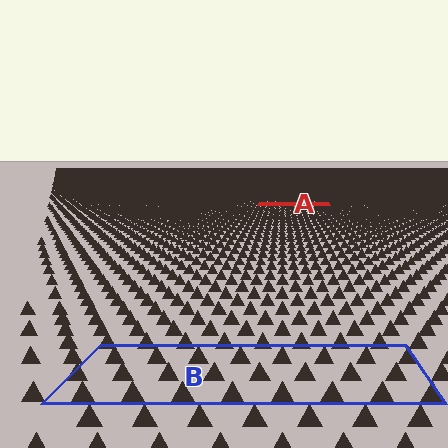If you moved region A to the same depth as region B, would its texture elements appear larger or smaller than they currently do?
They would appear larger. At a closer depth, the same texture elements are projected at a bigger on-screen size.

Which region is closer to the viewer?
Region B is closer. The texture elements there are larger and more spread out.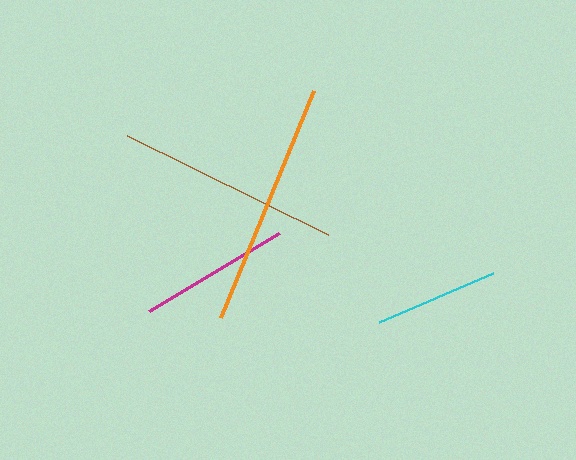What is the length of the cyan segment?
The cyan segment is approximately 123 pixels long.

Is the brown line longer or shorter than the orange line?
The orange line is longer than the brown line.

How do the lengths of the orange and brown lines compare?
The orange and brown lines are approximately the same length.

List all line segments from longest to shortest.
From longest to shortest: orange, brown, magenta, cyan.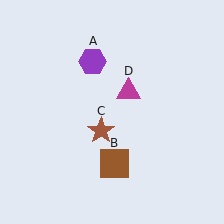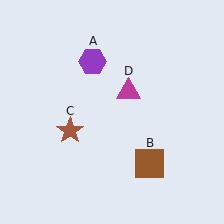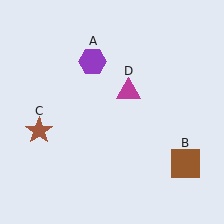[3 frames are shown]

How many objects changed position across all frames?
2 objects changed position: brown square (object B), brown star (object C).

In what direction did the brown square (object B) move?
The brown square (object B) moved right.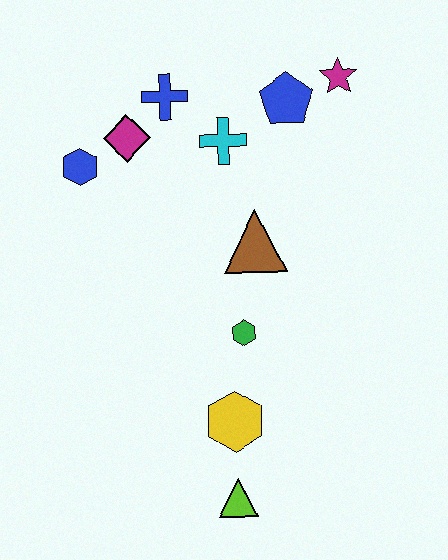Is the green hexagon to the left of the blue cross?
No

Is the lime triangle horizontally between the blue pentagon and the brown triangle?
No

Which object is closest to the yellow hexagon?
The lime triangle is closest to the yellow hexagon.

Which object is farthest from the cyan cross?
The lime triangle is farthest from the cyan cross.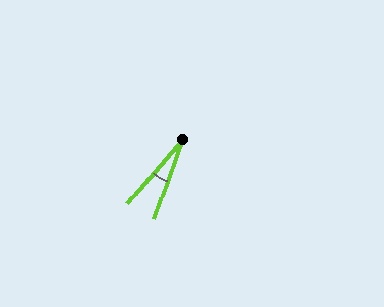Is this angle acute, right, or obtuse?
It is acute.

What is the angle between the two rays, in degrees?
Approximately 22 degrees.